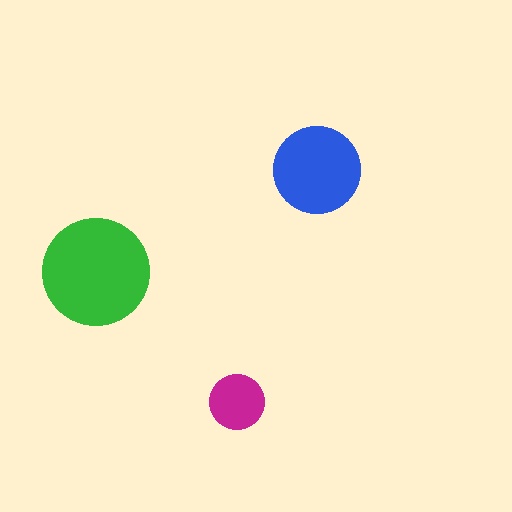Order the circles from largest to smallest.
the green one, the blue one, the magenta one.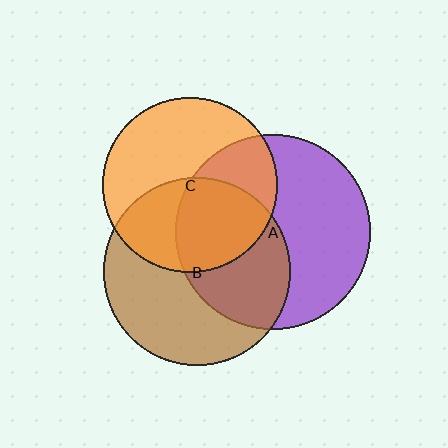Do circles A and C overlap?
Yes.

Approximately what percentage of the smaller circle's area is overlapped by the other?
Approximately 40%.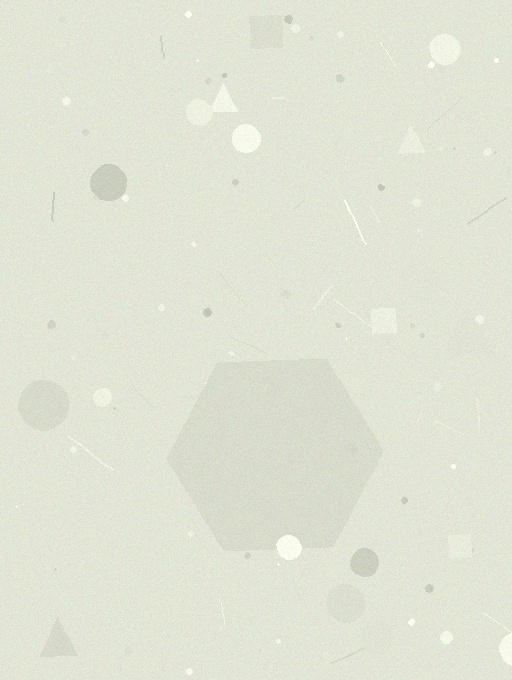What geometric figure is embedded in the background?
A hexagon is embedded in the background.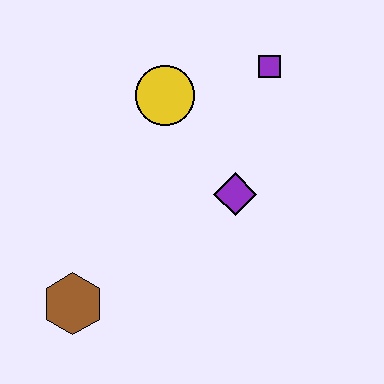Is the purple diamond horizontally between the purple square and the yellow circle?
Yes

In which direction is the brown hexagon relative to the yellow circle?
The brown hexagon is below the yellow circle.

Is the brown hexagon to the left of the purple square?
Yes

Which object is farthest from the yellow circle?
The brown hexagon is farthest from the yellow circle.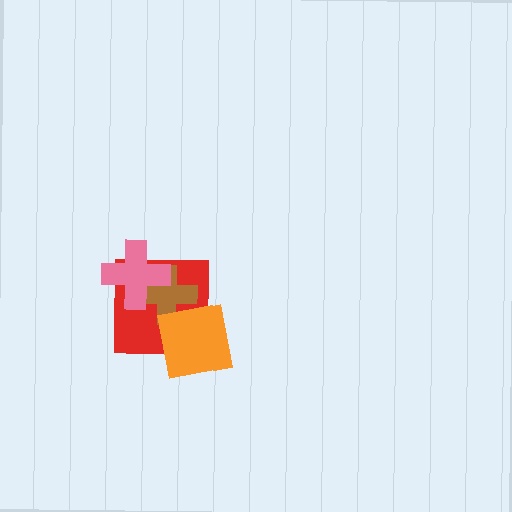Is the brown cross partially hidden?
Yes, it is partially covered by another shape.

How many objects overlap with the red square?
3 objects overlap with the red square.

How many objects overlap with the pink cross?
2 objects overlap with the pink cross.